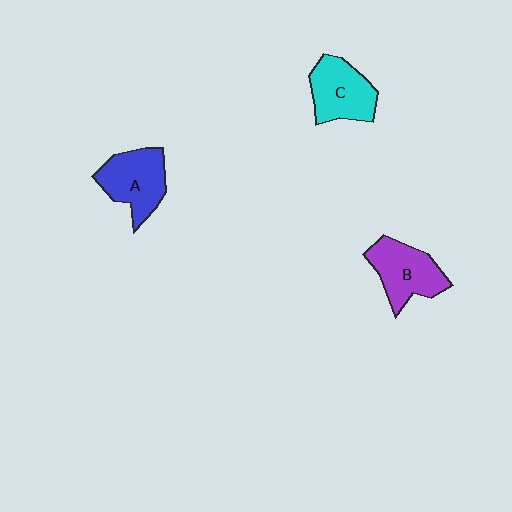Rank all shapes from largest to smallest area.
From largest to smallest: A (blue), B (purple), C (cyan).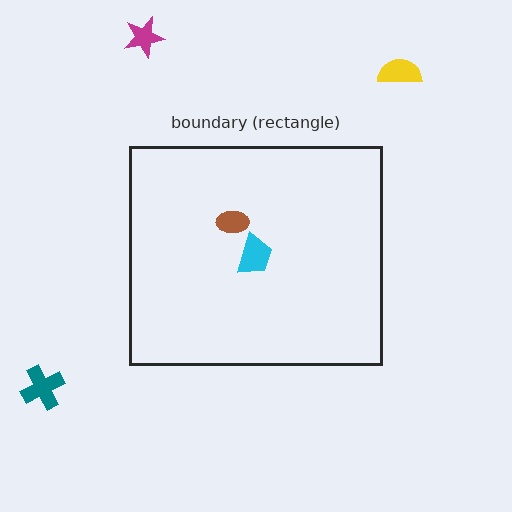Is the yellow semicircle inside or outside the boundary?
Outside.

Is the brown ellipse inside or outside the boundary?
Inside.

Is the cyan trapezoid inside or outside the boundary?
Inside.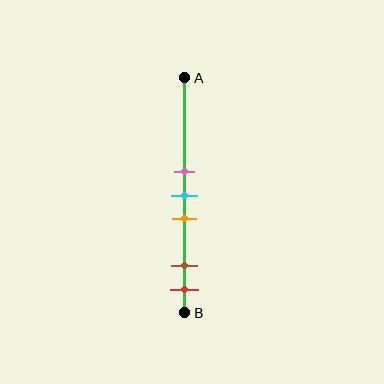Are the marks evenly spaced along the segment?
No, the marks are not evenly spaced.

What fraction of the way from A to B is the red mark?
The red mark is approximately 90% (0.9) of the way from A to B.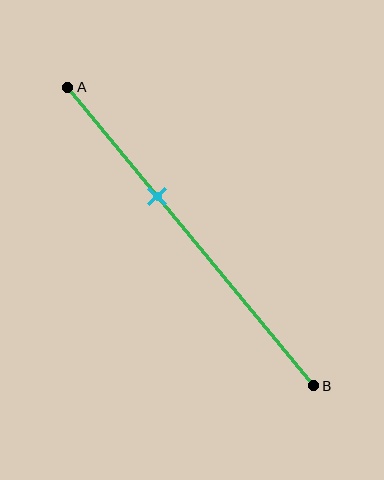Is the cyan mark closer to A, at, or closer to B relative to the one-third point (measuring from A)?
The cyan mark is closer to point B than the one-third point of segment AB.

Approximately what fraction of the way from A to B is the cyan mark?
The cyan mark is approximately 35% of the way from A to B.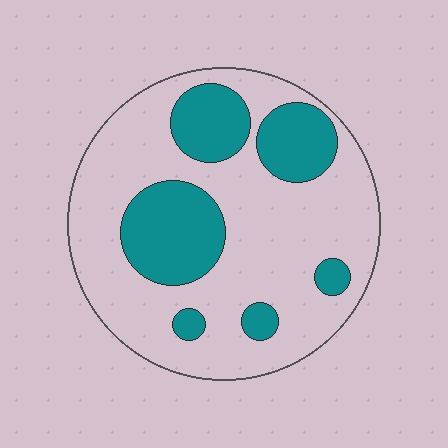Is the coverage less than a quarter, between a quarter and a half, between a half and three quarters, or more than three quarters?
Between a quarter and a half.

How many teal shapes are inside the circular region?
6.